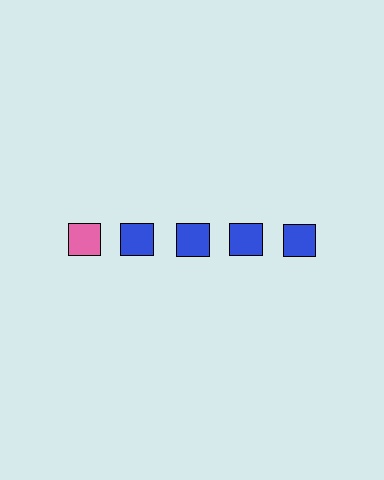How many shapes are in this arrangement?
There are 5 shapes arranged in a grid pattern.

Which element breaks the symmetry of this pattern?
The pink square in the top row, leftmost column breaks the symmetry. All other shapes are blue squares.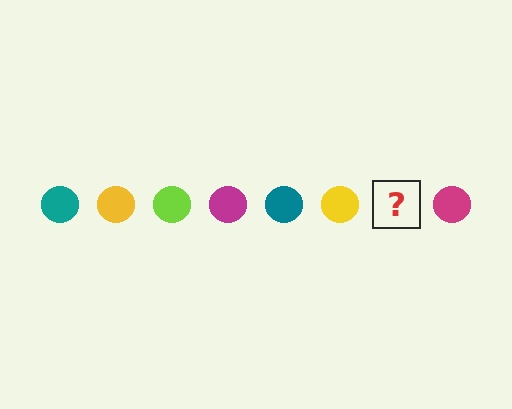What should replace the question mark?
The question mark should be replaced with a lime circle.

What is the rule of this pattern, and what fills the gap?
The rule is that the pattern cycles through teal, yellow, lime, magenta circles. The gap should be filled with a lime circle.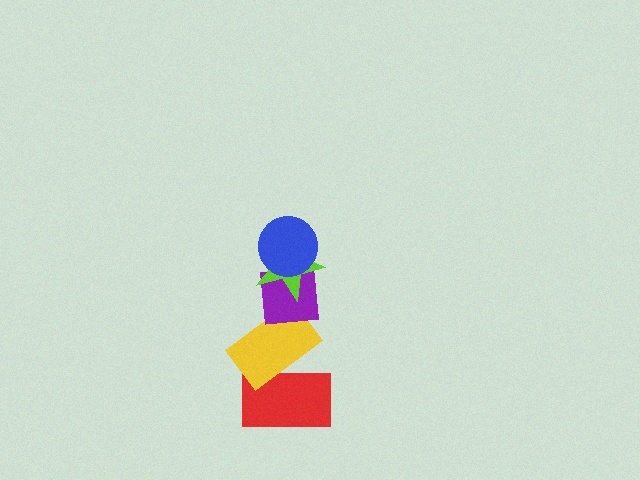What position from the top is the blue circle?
The blue circle is 1st from the top.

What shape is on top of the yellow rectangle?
The purple square is on top of the yellow rectangle.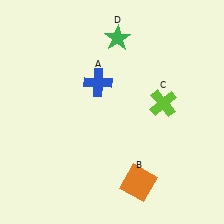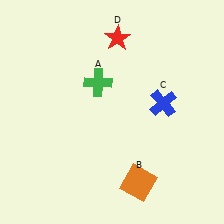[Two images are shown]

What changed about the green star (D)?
In Image 1, D is green. In Image 2, it changed to red.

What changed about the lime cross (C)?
In Image 1, C is lime. In Image 2, it changed to blue.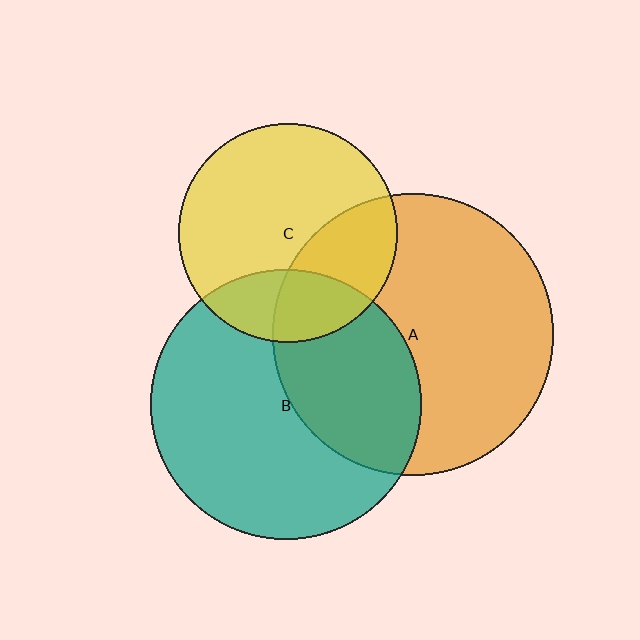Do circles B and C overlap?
Yes.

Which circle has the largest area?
Circle A (orange).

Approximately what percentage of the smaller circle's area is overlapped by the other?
Approximately 25%.